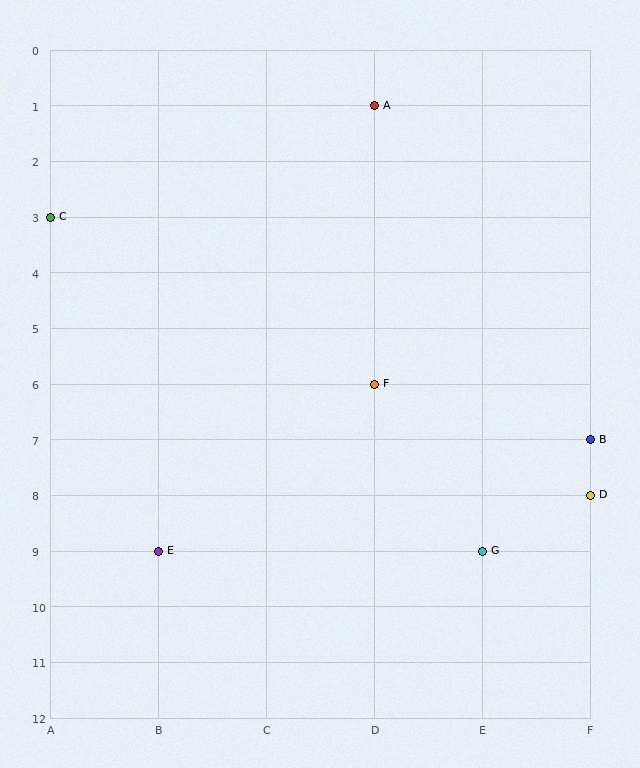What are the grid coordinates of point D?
Point D is at grid coordinates (F, 8).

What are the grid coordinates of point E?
Point E is at grid coordinates (B, 9).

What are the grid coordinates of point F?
Point F is at grid coordinates (D, 6).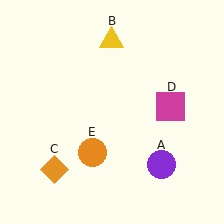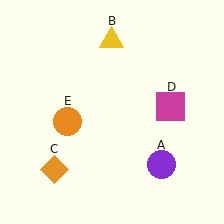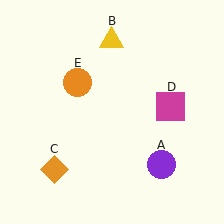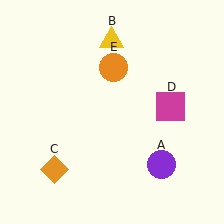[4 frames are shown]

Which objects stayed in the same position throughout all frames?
Purple circle (object A) and yellow triangle (object B) and orange diamond (object C) and magenta square (object D) remained stationary.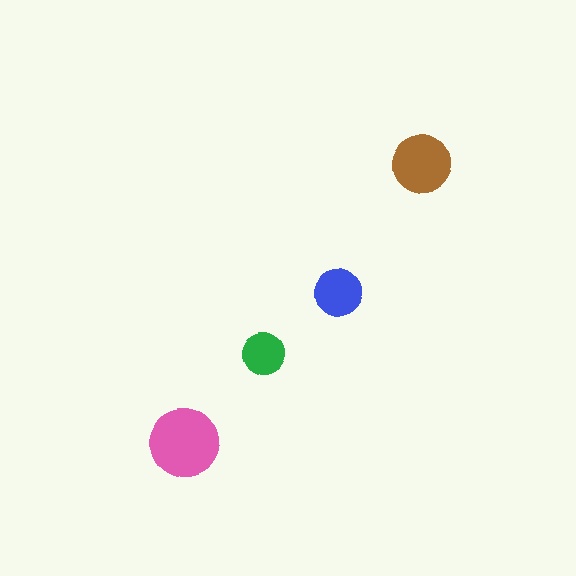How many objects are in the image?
There are 4 objects in the image.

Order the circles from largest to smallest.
the pink one, the brown one, the blue one, the green one.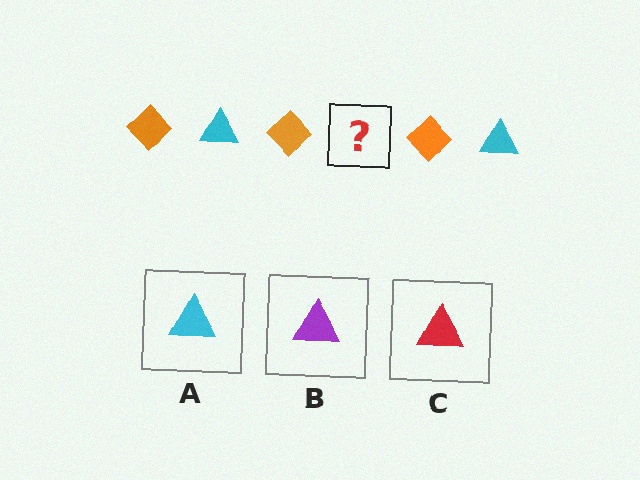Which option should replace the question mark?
Option A.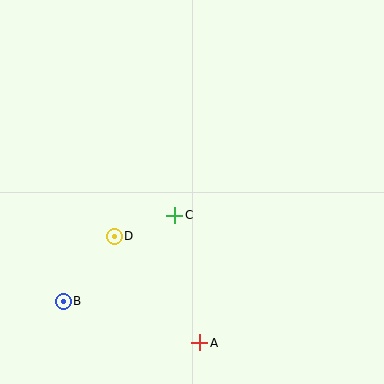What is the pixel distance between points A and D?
The distance between A and D is 137 pixels.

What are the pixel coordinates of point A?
Point A is at (200, 343).